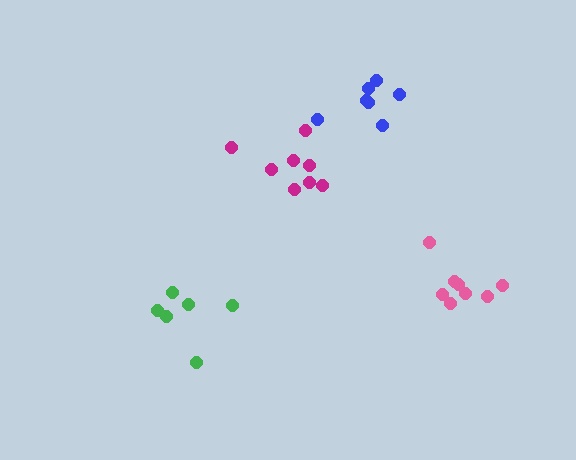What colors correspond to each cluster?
The clusters are colored: magenta, green, blue, pink.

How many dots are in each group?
Group 1: 8 dots, Group 2: 6 dots, Group 3: 7 dots, Group 4: 8 dots (29 total).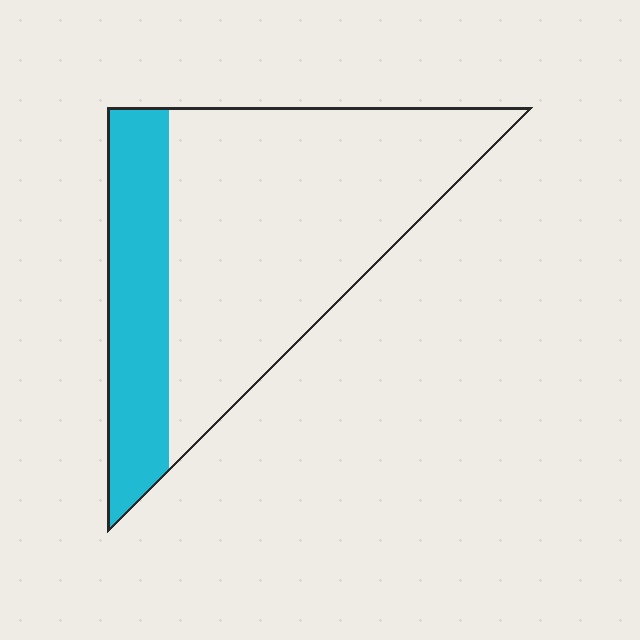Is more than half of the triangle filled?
No.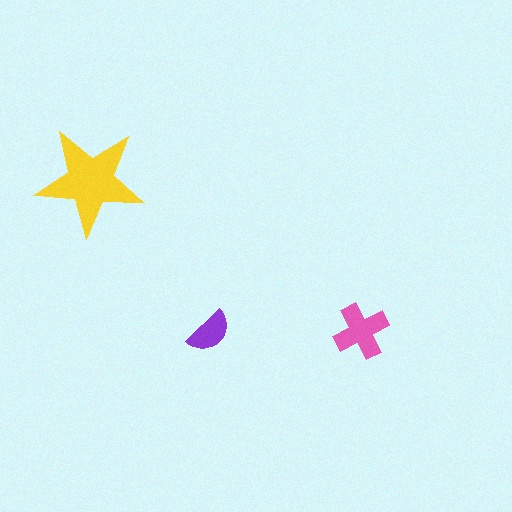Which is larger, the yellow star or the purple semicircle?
The yellow star.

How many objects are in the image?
There are 3 objects in the image.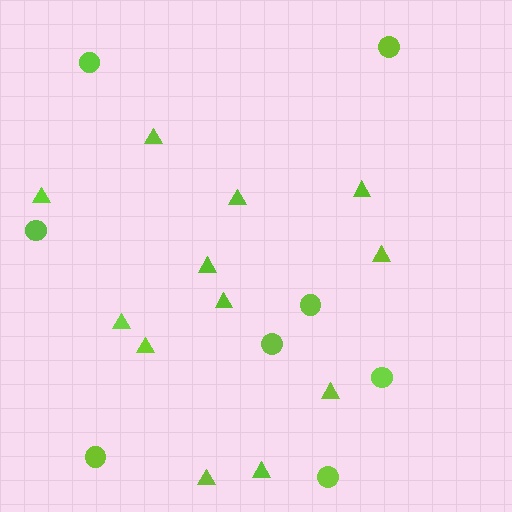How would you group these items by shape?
There are 2 groups: one group of circles (8) and one group of triangles (12).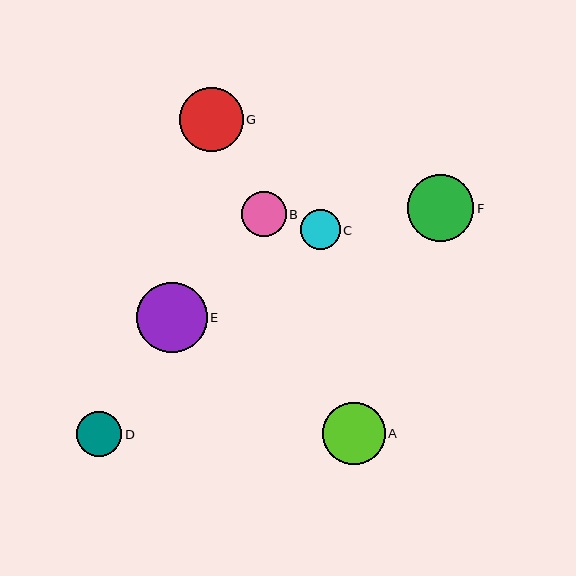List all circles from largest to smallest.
From largest to smallest: E, F, G, A, D, B, C.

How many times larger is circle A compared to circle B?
Circle A is approximately 1.4 times the size of circle B.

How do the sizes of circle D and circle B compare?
Circle D and circle B are approximately the same size.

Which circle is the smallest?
Circle C is the smallest with a size of approximately 40 pixels.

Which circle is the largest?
Circle E is the largest with a size of approximately 70 pixels.